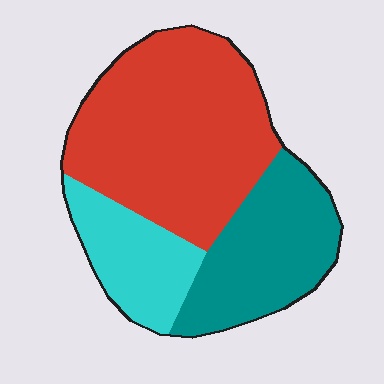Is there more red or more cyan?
Red.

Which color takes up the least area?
Cyan, at roughly 20%.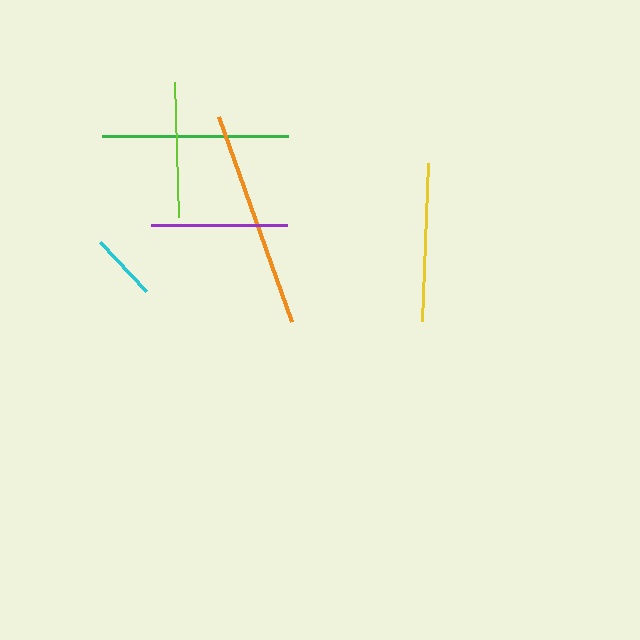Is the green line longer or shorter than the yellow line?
The green line is longer than the yellow line.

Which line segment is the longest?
The orange line is the longest at approximately 217 pixels.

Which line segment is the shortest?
The cyan line is the shortest at approximately 67 pixels.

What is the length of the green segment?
The green segment is approximately 187 pixels long.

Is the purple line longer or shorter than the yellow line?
The yellow line is longer than the purple line.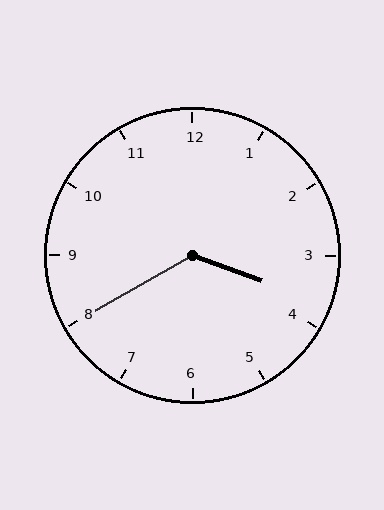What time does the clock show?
3:40.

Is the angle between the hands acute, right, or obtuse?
It is obtuse.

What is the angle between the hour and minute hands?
Approximately 130 degrees.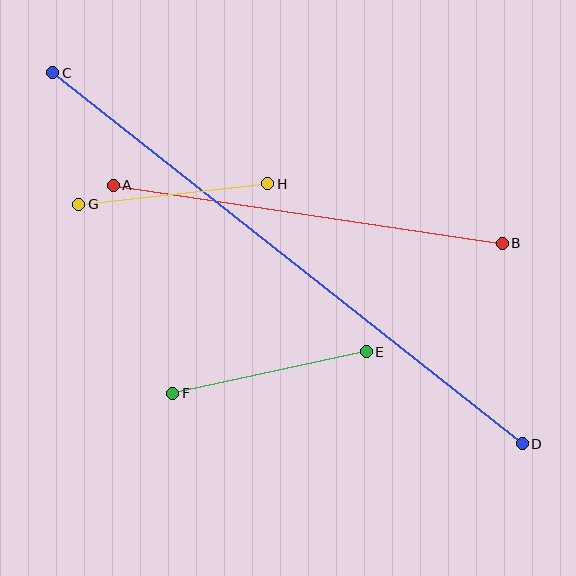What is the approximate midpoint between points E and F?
The midpoint is at approximately (270, 373) pixels.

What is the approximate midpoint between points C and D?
The midpoint is at approximately (287, 258) pixels.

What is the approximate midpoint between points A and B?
The midpoint is at approximately (308, 214) pixels.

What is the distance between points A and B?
The distance is approximately 393 pixels.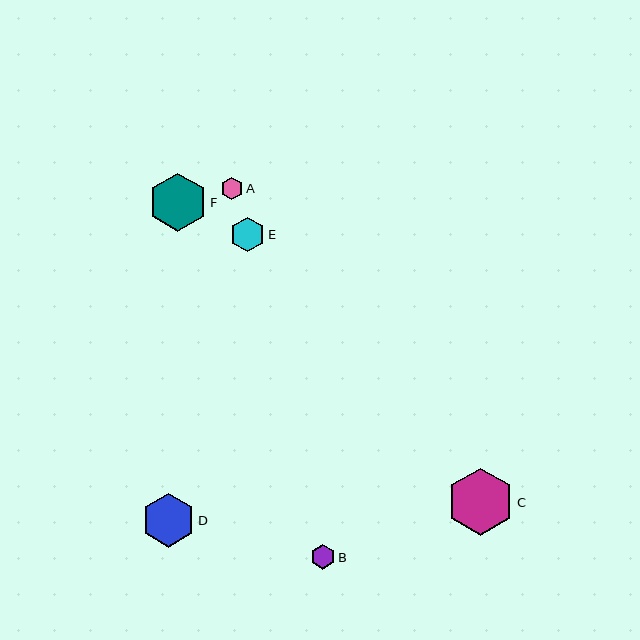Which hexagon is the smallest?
Hexagon A is the smallest with a size of approximately 23 pixels.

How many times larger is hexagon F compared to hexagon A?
Hexagon F is approximately 2.6 times the size of hexagon A.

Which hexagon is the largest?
Hexagon C is the largest with a size of approximately 67 pixels.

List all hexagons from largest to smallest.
From largest to smallest: C, F, D, E, B, A.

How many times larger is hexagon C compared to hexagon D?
Hexagon C is approximately 1.2 times the size of hexagon D.